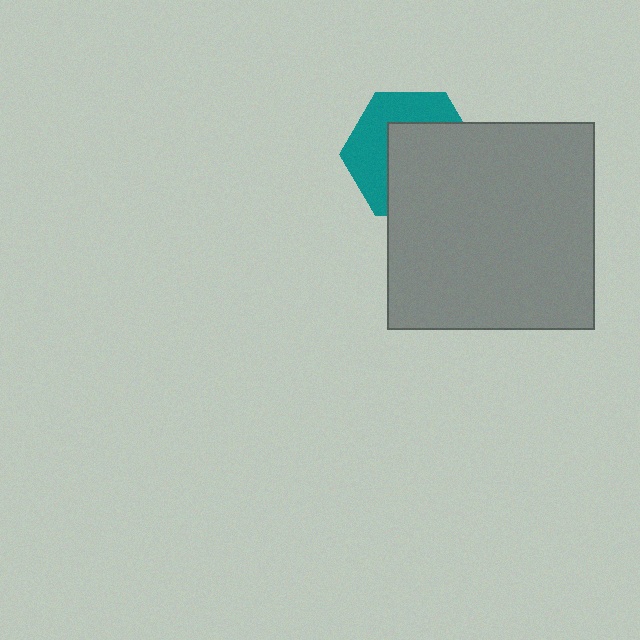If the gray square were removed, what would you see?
You would see the complete teal hexagon.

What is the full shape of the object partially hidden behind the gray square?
The partially hidden object is a teal hexagon.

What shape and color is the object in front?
The object in front is a gray square.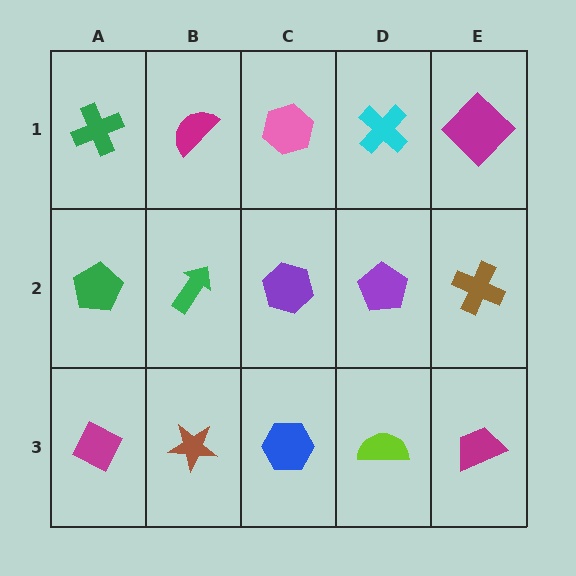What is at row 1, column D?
A cyan cross.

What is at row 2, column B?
A green arrow.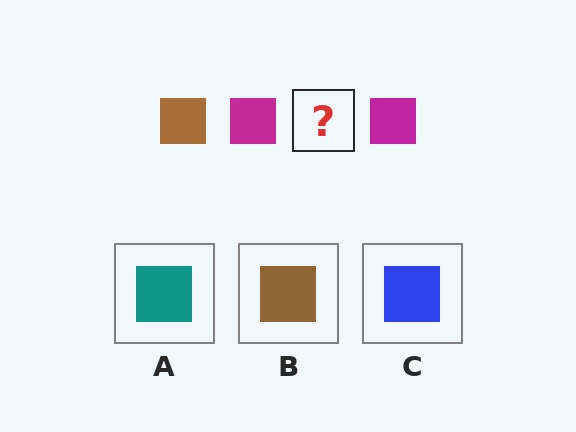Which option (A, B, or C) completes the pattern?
B.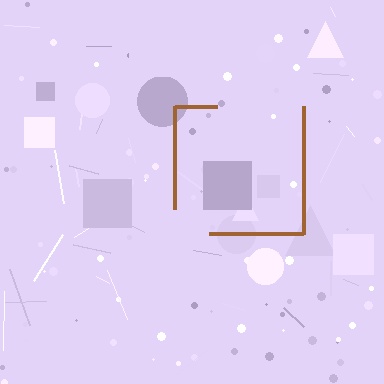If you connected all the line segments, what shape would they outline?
They would outline a square.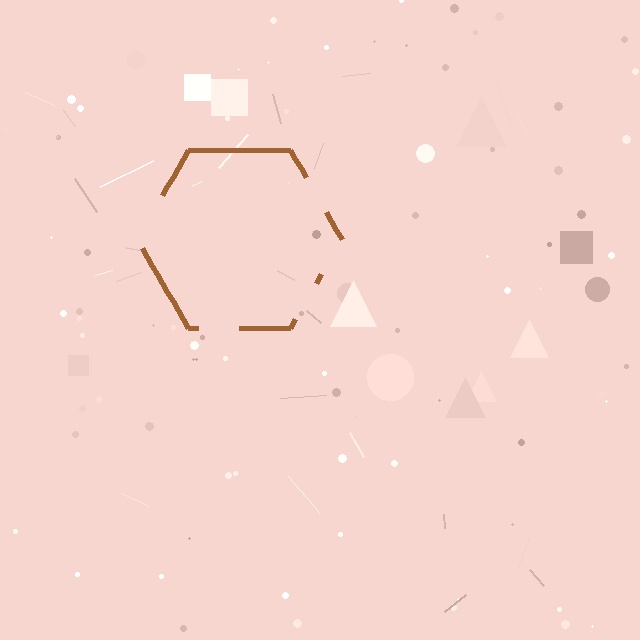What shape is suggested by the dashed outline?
The dashed outline suggests a hexagon.